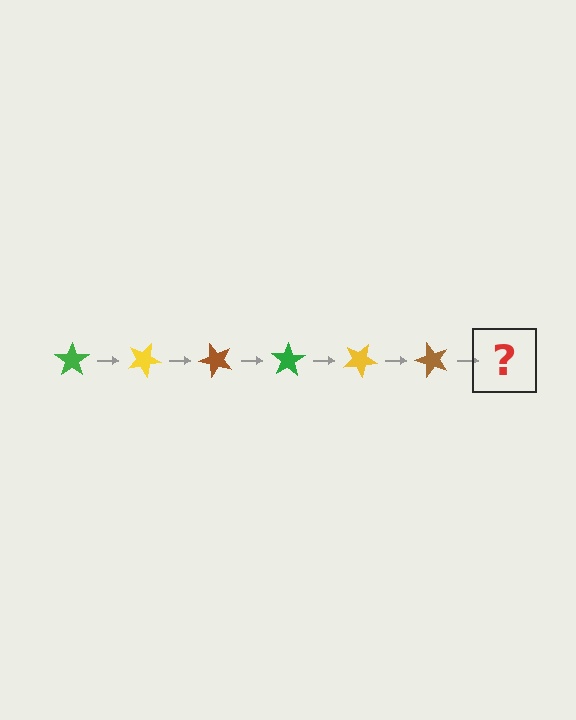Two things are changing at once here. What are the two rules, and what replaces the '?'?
The two rules are that it rotates 25 degrees each step and the color cycles through green, yellow, and brown. The '?' should be a green star, rotated 150 degrees from the start.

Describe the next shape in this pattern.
It should be a green star, rotated 150 degrees from the start.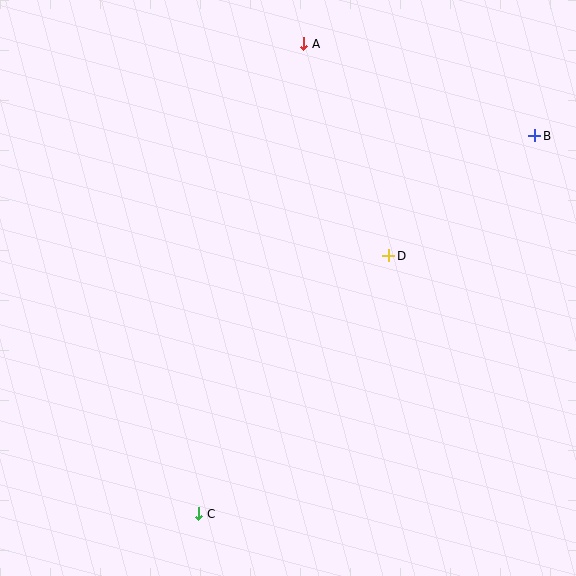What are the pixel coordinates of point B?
Point B is at (535, 136).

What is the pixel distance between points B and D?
The distance between B and D is 189 pixels.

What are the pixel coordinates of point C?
Point C is at (199, 514).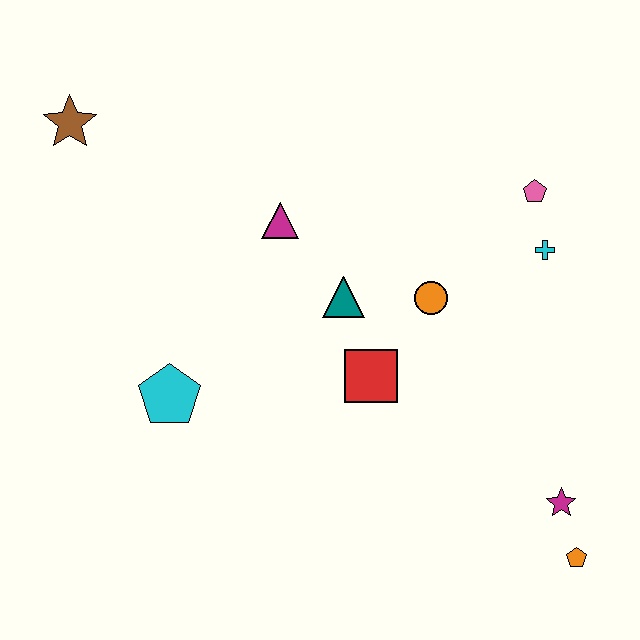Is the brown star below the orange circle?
No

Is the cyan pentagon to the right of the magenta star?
No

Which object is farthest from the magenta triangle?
The orange pentagon is farthest from the magenta triangle.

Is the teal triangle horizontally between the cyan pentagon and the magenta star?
Yes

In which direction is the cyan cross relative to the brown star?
The cyan cross is to the right of the brown star.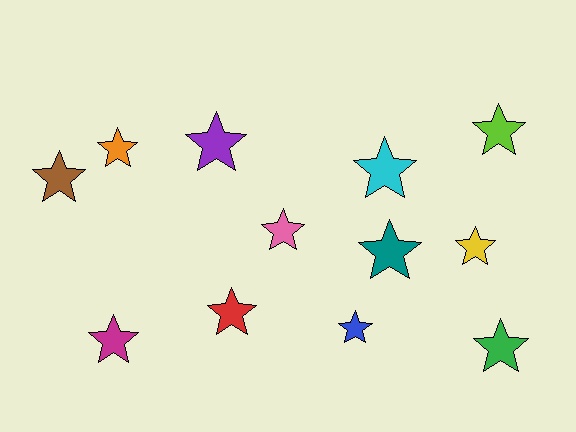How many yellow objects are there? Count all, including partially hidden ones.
There is 1 yellow object.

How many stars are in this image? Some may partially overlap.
There are 12 stars.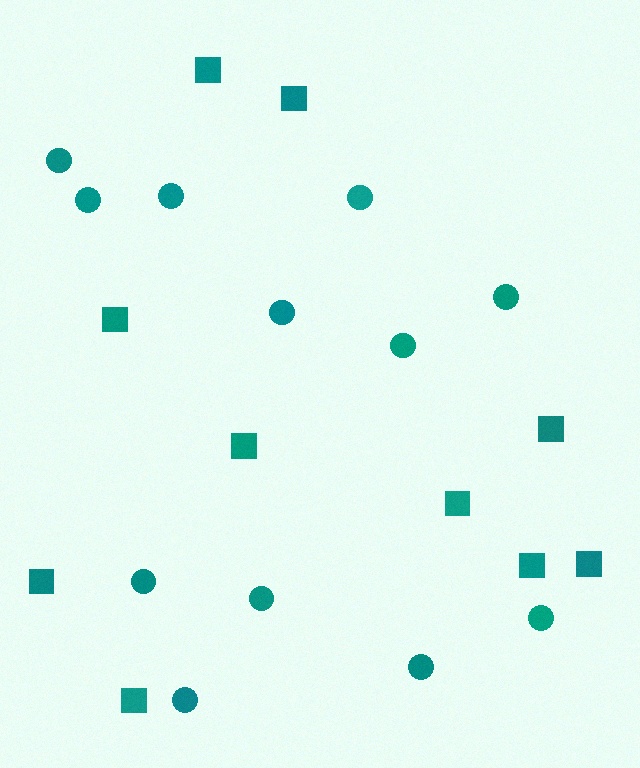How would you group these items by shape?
There are 2 groups: one group of circles (12) and one group of squares (10).